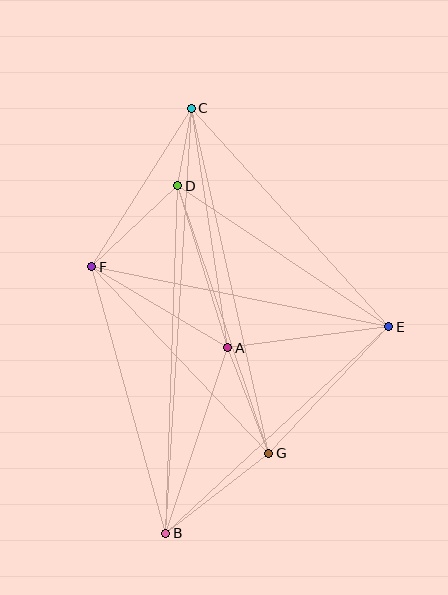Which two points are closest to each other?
Points C and D are closest to each other.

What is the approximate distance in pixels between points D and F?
The distance between D and F is approximately 118 pixels.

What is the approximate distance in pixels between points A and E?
The distance between A and E is approximately 162 pixels.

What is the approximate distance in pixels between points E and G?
The distance between E and G is approximately 174 pixels.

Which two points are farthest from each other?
Points B and C are farthest from each other.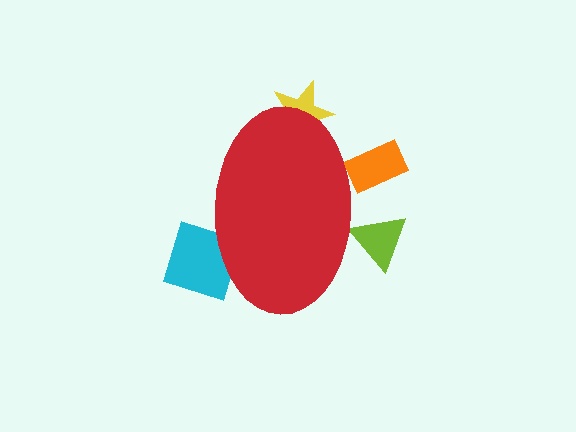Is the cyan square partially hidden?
Yes, the cyan square is partially hidden behind the red ellipse.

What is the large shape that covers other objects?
A red ellipse.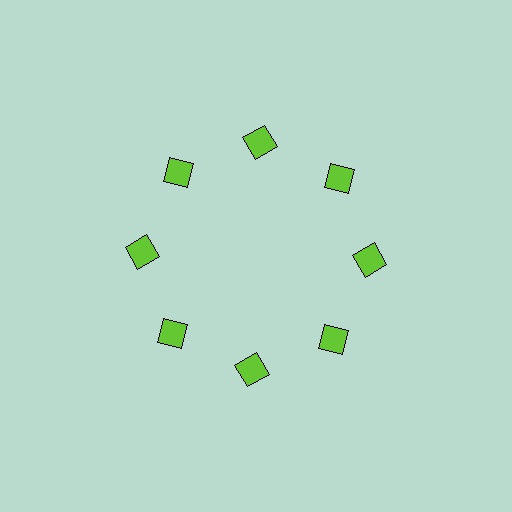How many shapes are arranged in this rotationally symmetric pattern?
There are 8 shapes, arranged in 8 groups of 1.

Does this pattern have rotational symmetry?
Yes, this pattern has 8-fold rotational symmetry. It looks the same after rotating 45 degrees around the center.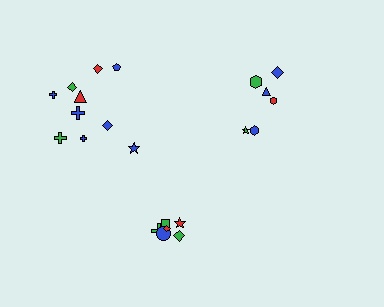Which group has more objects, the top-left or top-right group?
The top-left group.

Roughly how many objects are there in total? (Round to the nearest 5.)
Roughly 25 objects in total.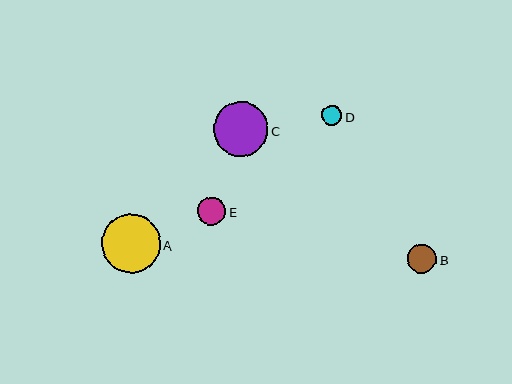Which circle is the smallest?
Circle D is the smallest with a size of approximately 20 pixels.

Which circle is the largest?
Circle A is the largest with a size of approximately 59 pixels.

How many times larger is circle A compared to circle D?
Circle A is approximately 2.9 times the size of circle D.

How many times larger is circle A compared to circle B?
Circle A is approximately 2.0 times the size of circle B.